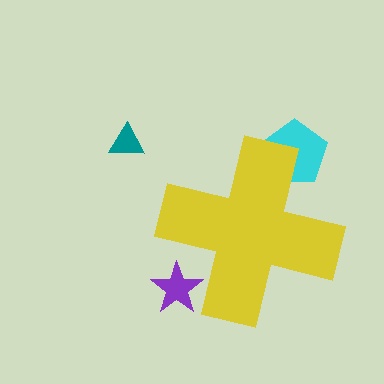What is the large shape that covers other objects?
A yellow cross.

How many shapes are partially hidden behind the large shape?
3 shapes are partially hidden.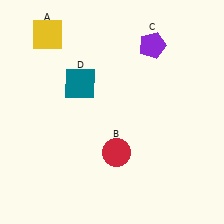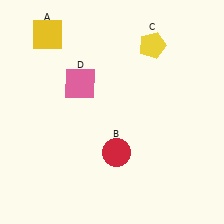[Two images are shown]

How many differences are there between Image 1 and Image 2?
There are 2 differences between the two images.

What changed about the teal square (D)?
In Image 1, D is teal. In Image 2, it changed to pink.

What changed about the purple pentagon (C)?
In Image 1, C is purple. In Image 2, it changed to yellow.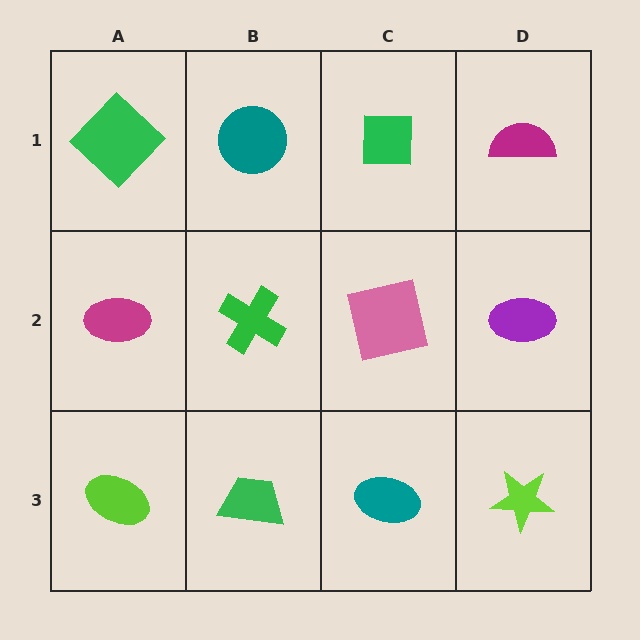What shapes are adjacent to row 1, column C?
A pink square (row 2, column C), a teal circle (row 1, column B), a magenta semicircle (row 1, column D).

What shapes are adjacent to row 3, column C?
A pink square (row 2, column C), a green trapezoid (row 3, column B), a lime star (row 3, column D).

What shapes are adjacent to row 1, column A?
A magenta ellipse (row 2, column A), a teal circle (row 1, column B).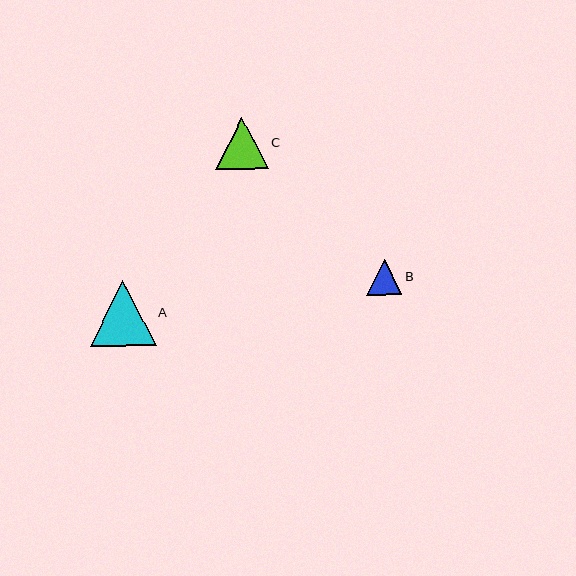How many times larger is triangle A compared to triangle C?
Triangle A is approximately 1.3 times the size of triangle C.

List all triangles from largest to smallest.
From largest to smallest: A, C, B.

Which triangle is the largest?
Triangle A is the largest with a size of approximately 66 pixels.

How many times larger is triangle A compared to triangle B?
Triangle A is approximately 1.9 times the size of triangle B.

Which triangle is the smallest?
Triangle B is the smallest with a size of approximately 35 pixels.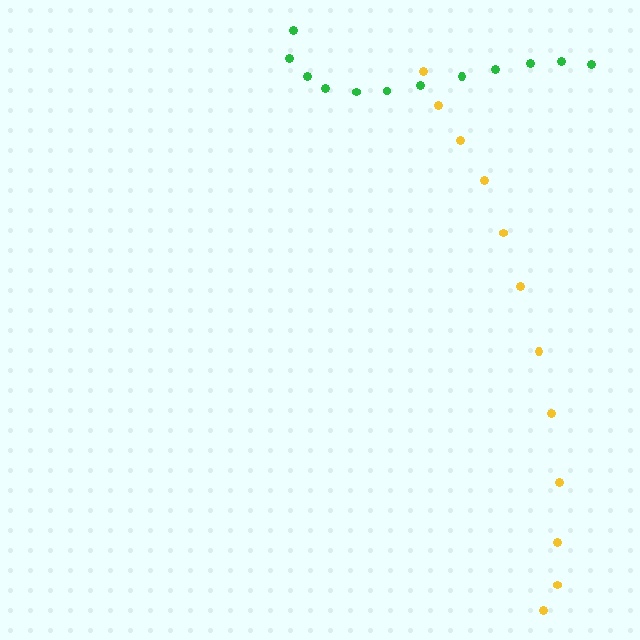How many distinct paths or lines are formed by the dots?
There are 2 distinct paths.